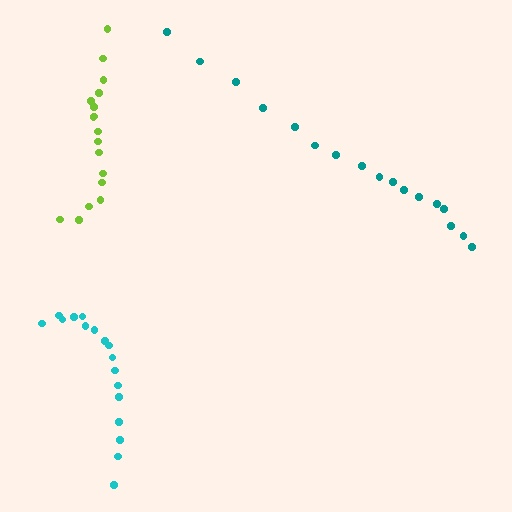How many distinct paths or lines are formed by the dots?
There are 3 distinct paths.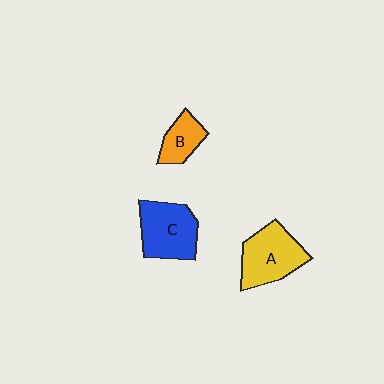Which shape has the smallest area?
Shape B (orange).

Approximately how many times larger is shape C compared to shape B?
Approximately 1.8 times.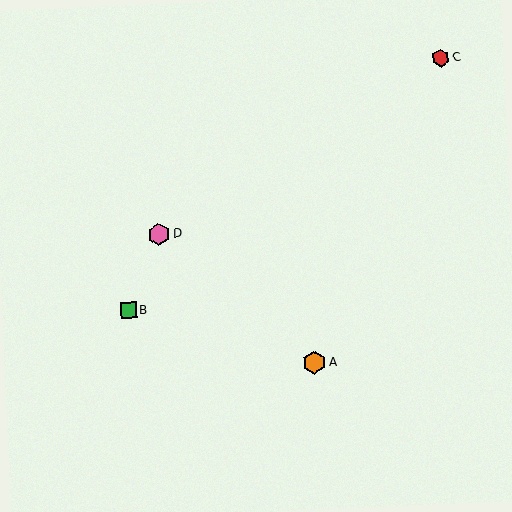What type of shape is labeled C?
Shape C is a red hexagon.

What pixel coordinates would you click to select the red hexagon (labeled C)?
Click at (441, 58) to select the red hexagon C.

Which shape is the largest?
The orange hexagon (labeled A) is the largest.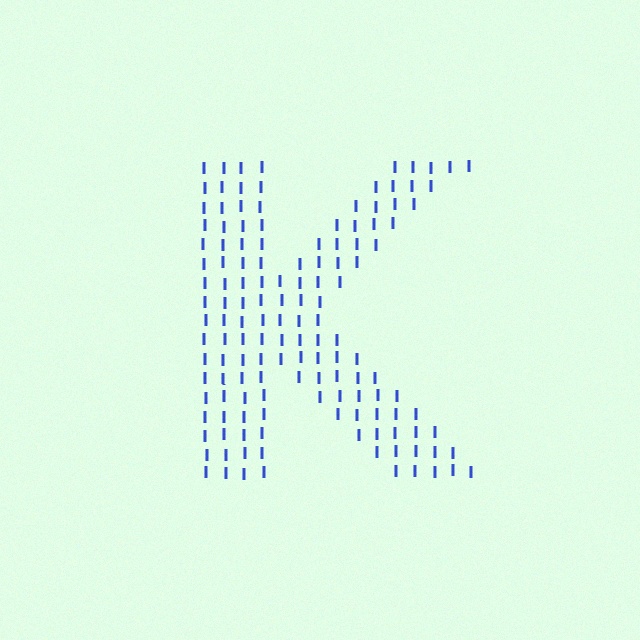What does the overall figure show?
The overall figure shows the letter K.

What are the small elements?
The small elements are letter I's.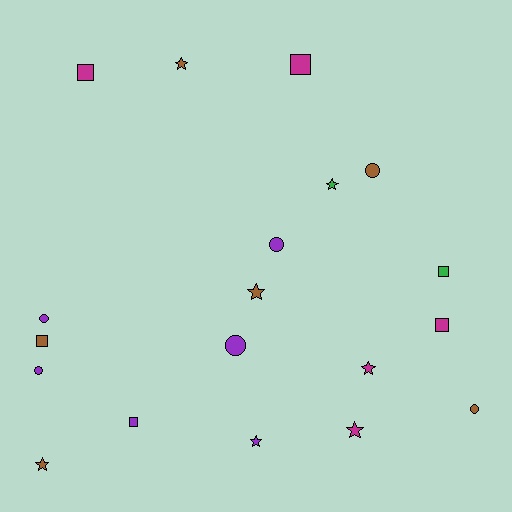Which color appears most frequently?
Purple, with 6 objects.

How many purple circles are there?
There are 4 purple circles.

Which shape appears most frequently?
Star, with 7 objects.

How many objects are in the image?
There are 19 objects.